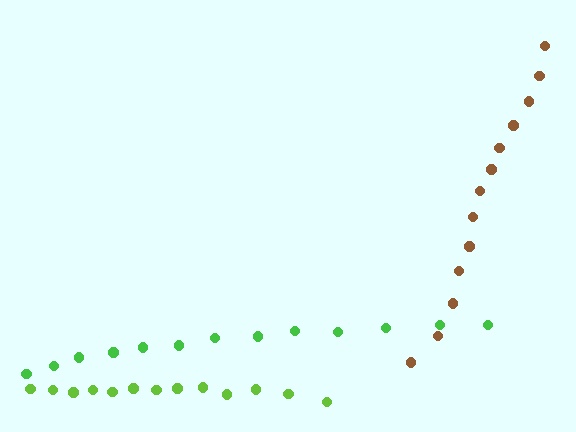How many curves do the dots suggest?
There are 3 distinct paths.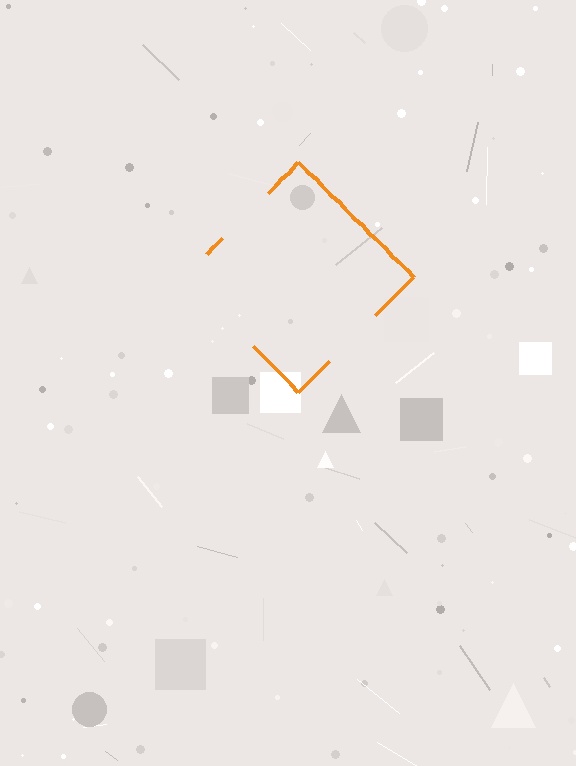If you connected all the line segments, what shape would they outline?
They would outline a diamond.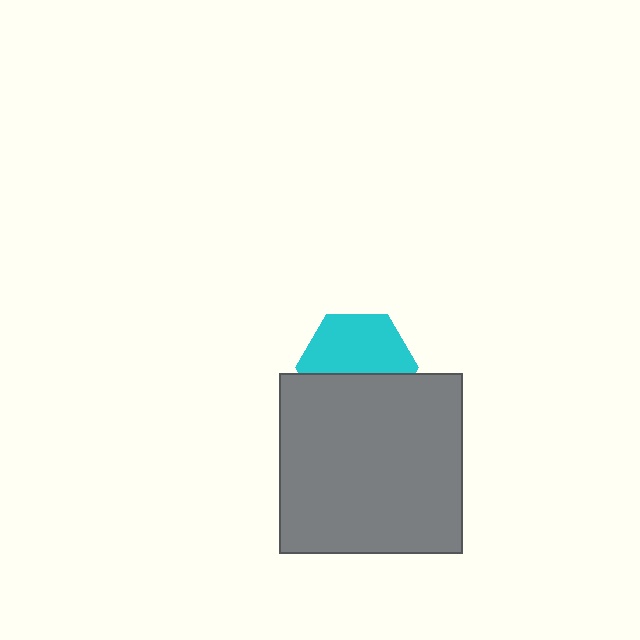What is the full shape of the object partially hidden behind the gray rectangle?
The partially hidden object is a cyan hexagon.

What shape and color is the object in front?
The object in front is a gray rectangle.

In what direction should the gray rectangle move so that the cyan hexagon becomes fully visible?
The gray rectangle should move down. That is the shortest direction to clear the overlap and leave the cyan hexagon fully visible.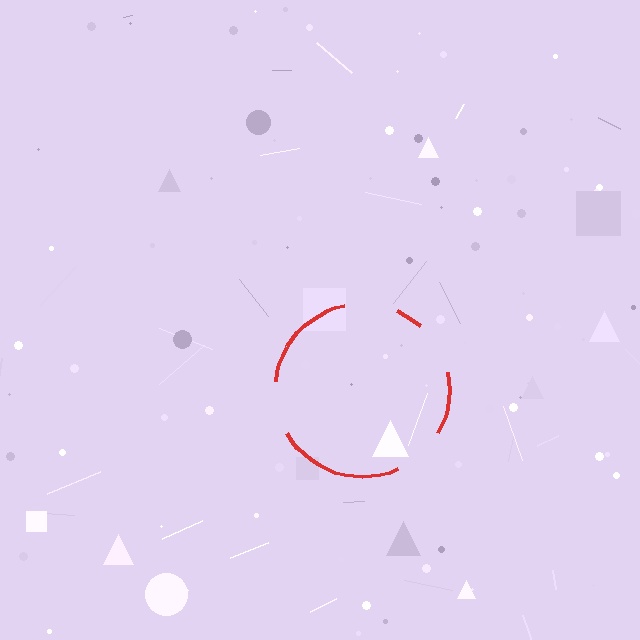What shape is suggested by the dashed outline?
The dashed outline suggests a circle.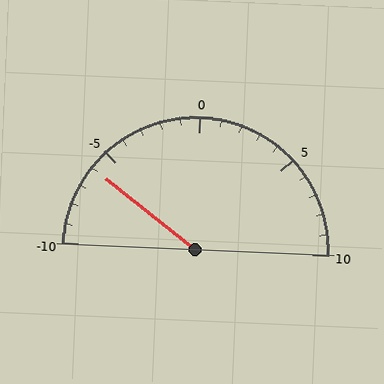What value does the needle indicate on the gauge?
The needle indicates approximately -6.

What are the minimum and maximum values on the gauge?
The gauge ranges from -10 to 10.